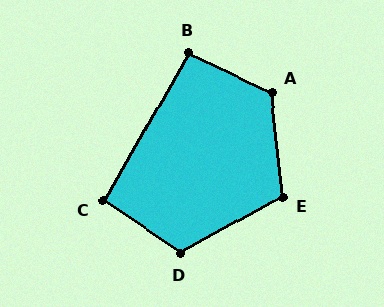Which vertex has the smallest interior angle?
C, at approximately 94 degrees.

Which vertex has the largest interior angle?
A, at approximately 121 degrees.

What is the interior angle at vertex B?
Approximately 95 degrees (approximately right).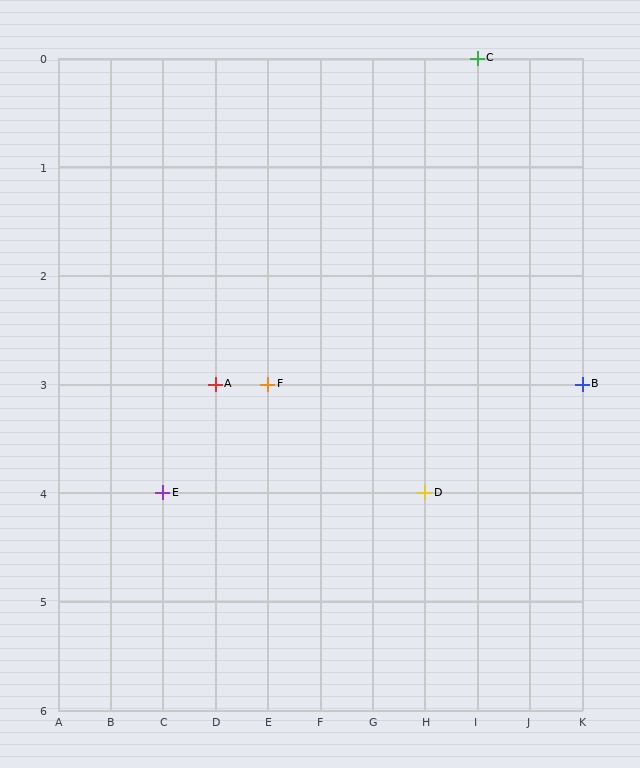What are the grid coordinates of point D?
Point D is at grid coordinates (H, 4).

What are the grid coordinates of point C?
Point C is at grid coordinates (I, 0).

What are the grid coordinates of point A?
Point A is at grid coordinates (D, 3).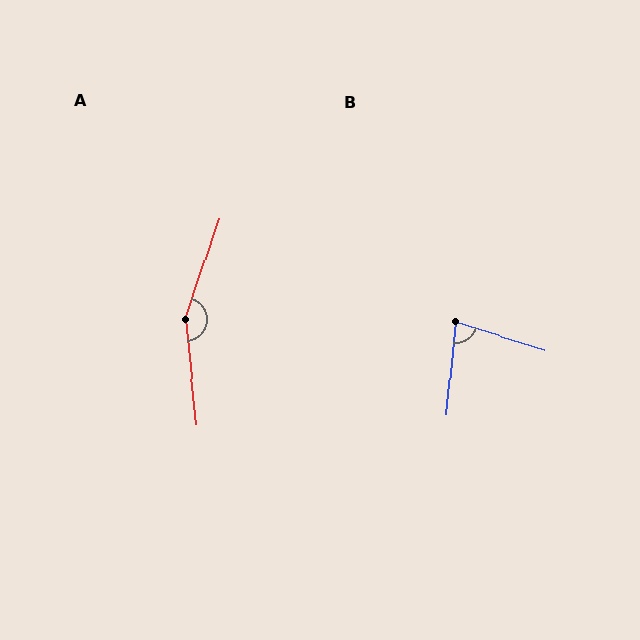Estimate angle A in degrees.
Approximately 155 degrees.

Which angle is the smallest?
B, at approximately 79 degrees.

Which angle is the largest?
A, at approximately 155 degrees.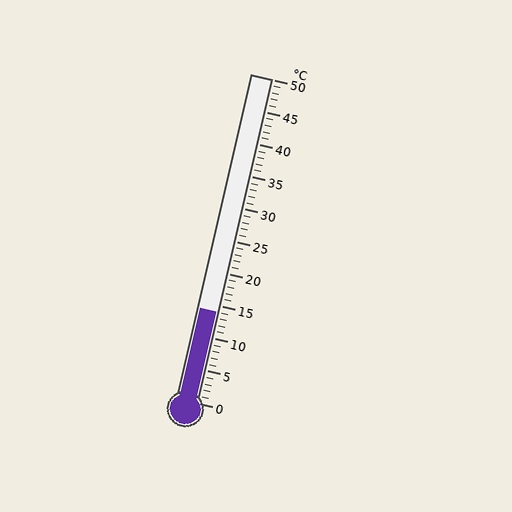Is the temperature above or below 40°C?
The temperature is below 40°C.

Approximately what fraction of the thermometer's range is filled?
The thermometer is filled to approximately 30% of its range.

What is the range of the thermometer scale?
The thermometer scale ranges from 0°C to 50°C.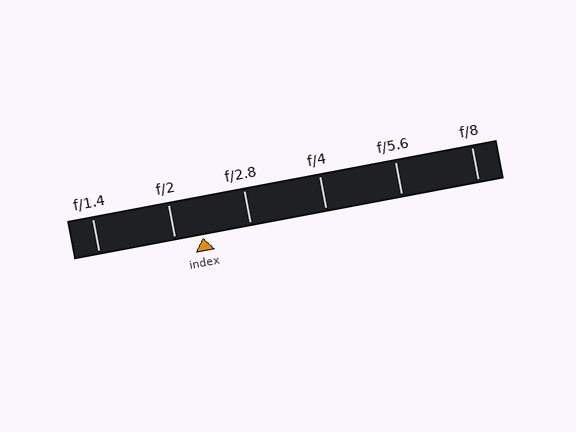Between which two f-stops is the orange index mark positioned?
The index mark is between f/2 and f/2.8.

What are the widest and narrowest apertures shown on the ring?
The widest aperture shown is f/1.4 and the narrowest is f/8.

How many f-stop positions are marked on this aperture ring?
There are 6 f-stop positions marked.